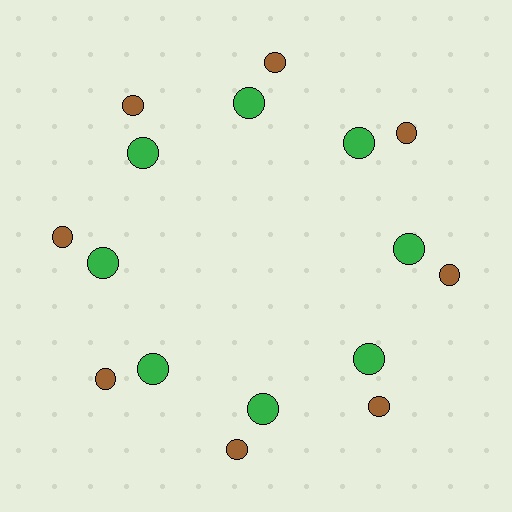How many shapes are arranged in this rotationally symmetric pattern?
There are 16 shapes, arranged in 8 groups of 2.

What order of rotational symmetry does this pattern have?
This pattern has 8-fold rotational symmetry.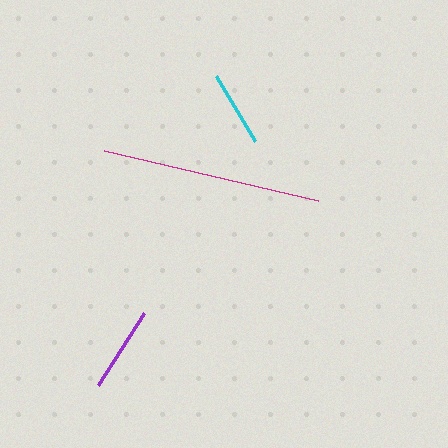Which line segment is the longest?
The magenta line is the longest at approximately 220 pixels.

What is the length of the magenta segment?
The magenta segment is approximately 220 pixels long.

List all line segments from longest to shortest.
From longest to shortest: magenta, purple, cyan.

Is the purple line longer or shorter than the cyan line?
The purple line is longer than the cyan line.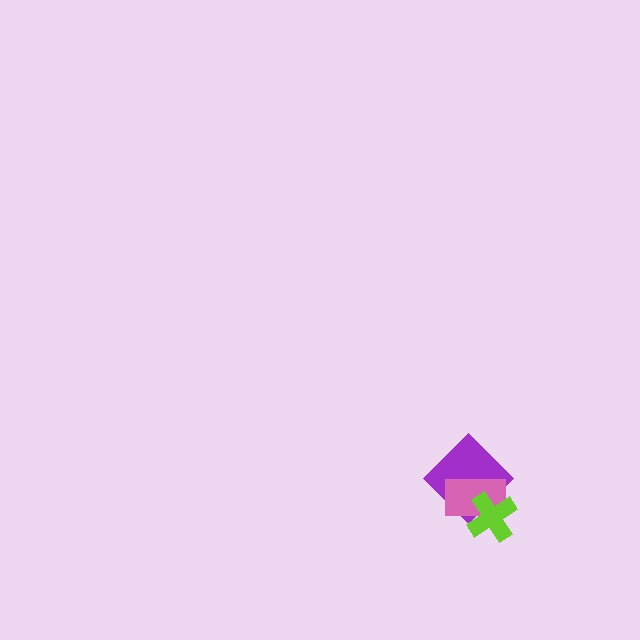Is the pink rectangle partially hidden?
Yes, it is partially covered by another shape.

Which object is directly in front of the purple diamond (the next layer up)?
The pink rectangle is directly in front of the purple diamond.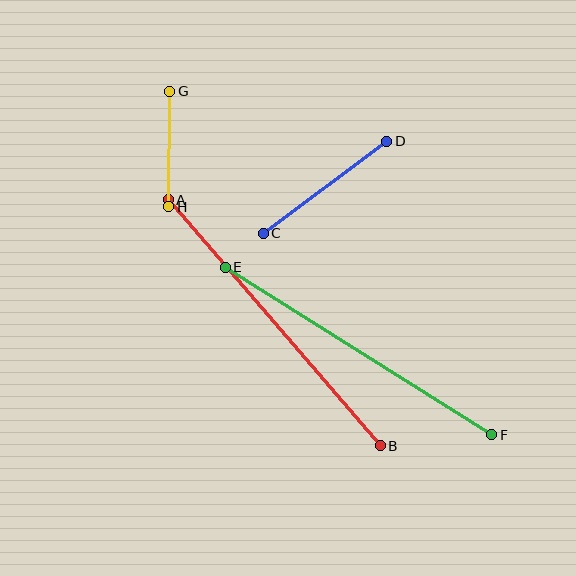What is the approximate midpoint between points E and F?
The midpoint is at approximately (358, 351) pixels.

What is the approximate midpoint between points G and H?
The midpoint is at approximately (169, 149) pixels.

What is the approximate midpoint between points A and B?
The midpoint is at approximately (274, 323) pixels.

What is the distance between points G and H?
The distance is approximately 116 pixels.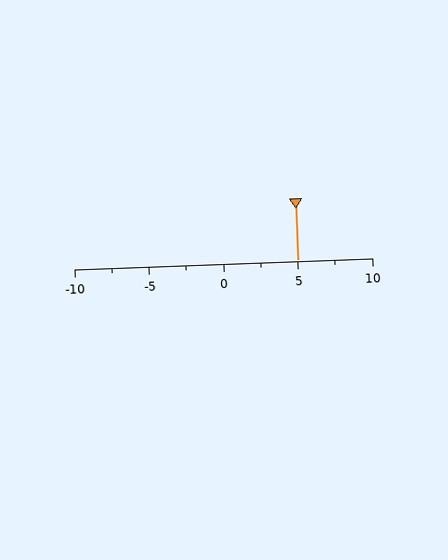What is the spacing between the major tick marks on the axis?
The major ticks are spaced 5 apart.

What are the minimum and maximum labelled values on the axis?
The axis runs from -10 to 10.